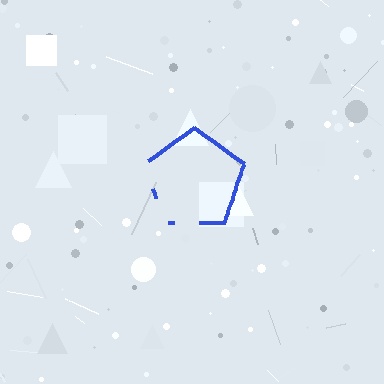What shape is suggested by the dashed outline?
The dashed outline suggests a pentagon.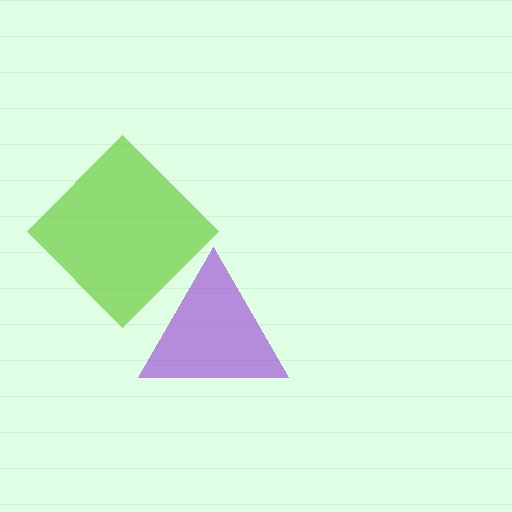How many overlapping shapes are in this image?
There are 2 overlapping shapes in the image.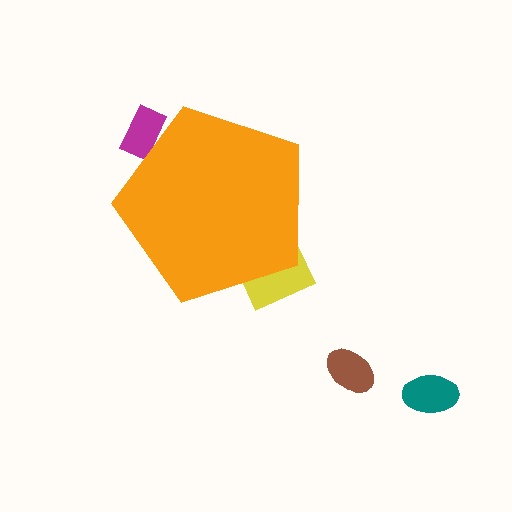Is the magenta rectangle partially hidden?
Yes, the magenta rectangle is partially hidden behind the orange pentagon.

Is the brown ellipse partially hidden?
No, the brown ellipse is fully visible.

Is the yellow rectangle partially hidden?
Yes, the yellow rectangle is partially hidden behind the orange pentagon.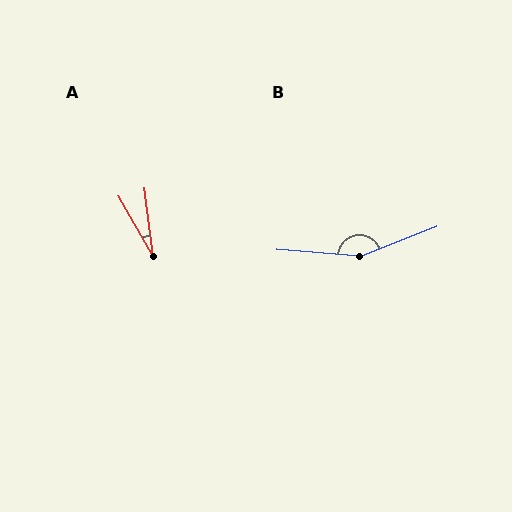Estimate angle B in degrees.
Approximately 154 degrees.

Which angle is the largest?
B, at approximately 154 degrees.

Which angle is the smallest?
A, at approximately 23 degrees.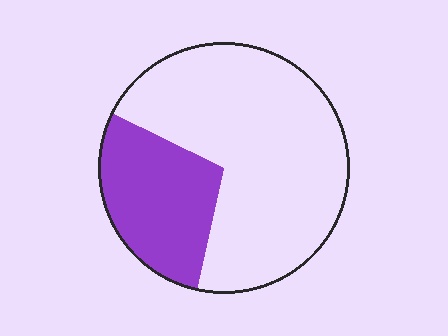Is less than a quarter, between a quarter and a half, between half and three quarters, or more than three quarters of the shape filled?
Between a quarter and a half.